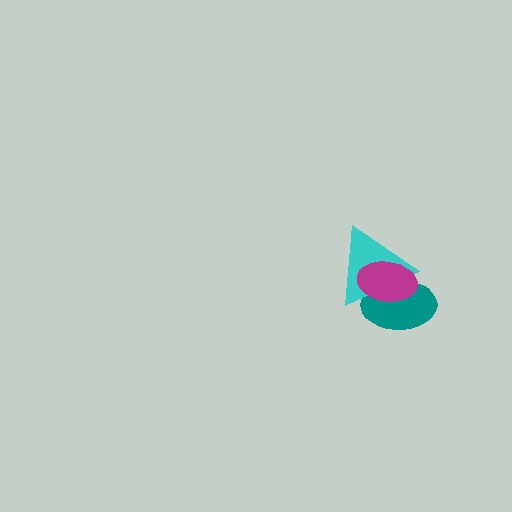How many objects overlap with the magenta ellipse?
2 objects overlap with the magenta ellipse.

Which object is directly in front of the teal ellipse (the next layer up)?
The cyan triangle is directly in front of the teal ellipse.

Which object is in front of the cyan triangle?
The magenta ellipse is in front of the cyan triangle.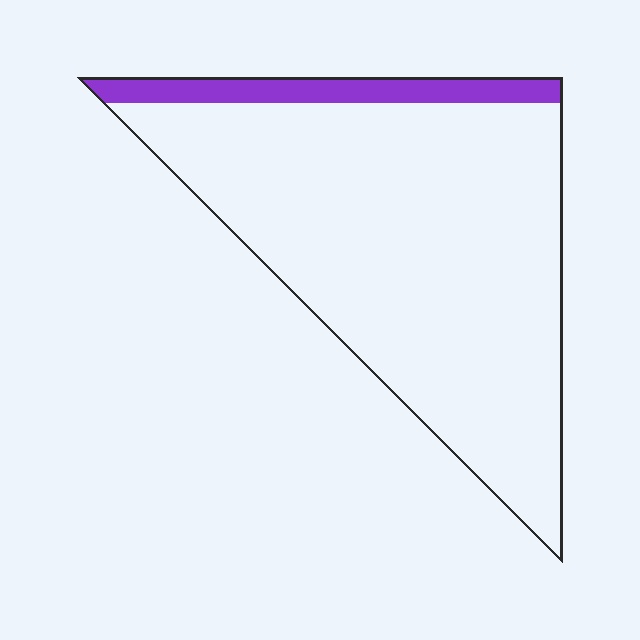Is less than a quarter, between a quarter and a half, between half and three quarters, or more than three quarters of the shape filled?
Less than a quarter.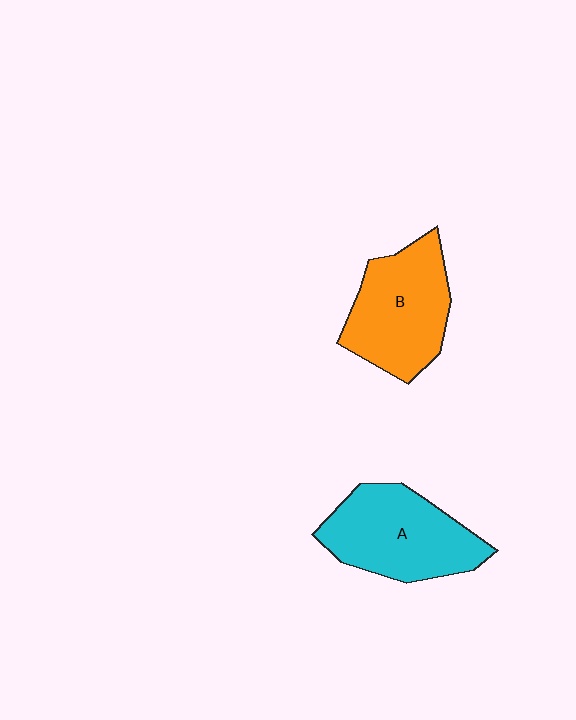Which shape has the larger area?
Shape A (cyan).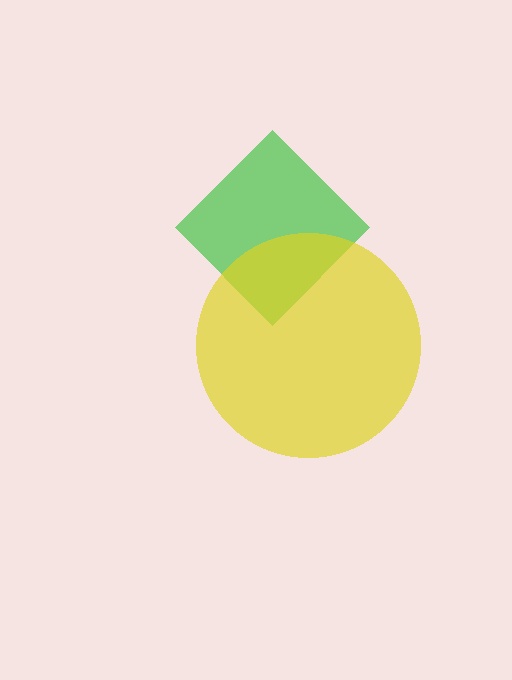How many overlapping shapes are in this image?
There are 2 overlapping shapes in the image.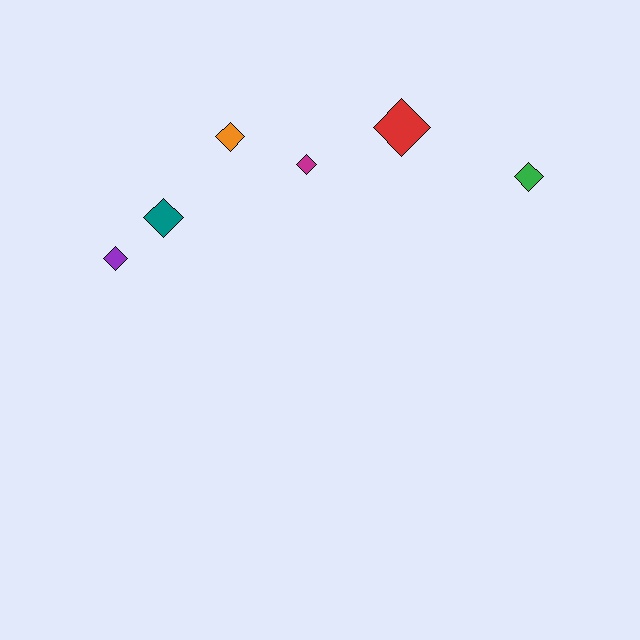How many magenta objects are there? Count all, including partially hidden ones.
There is 1 magenta object.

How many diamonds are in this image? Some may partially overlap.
There are 6 diamonds.